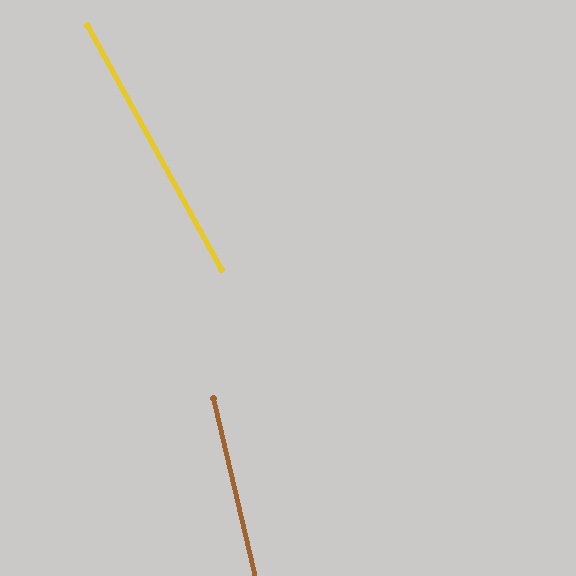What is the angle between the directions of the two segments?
Approximately 16 degrees.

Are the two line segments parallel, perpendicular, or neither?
Neither parallel nor perpendicular — they differ by about 16°.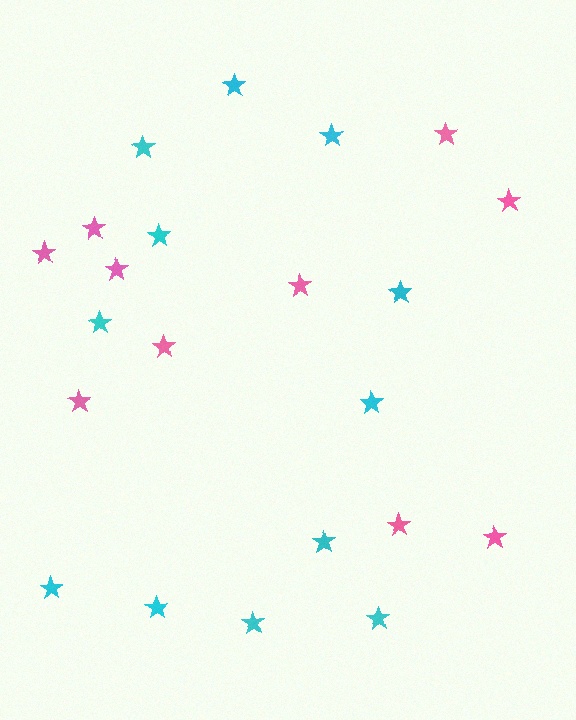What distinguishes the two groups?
There are 2 groups: one group of pink stars (10) and one group of cyan stars (12).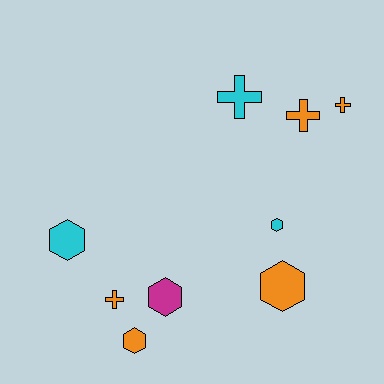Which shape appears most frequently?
Hexagon, with 5 objects.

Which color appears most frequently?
Orange, with 5 objects.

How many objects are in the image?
There are 9 objects.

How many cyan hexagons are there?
There are 2 cyan hexagons.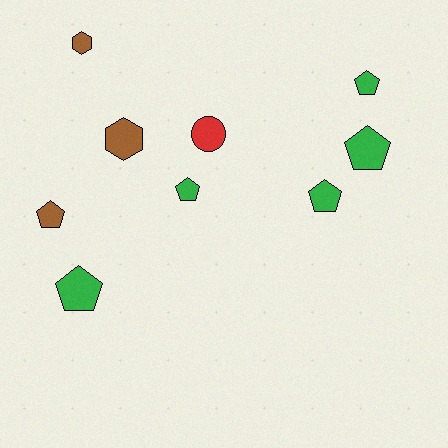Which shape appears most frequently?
Pentagon, with 6 objects.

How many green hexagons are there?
There are no green hexagons.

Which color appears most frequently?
Green, with 5 objects.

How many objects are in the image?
There are 9 objects.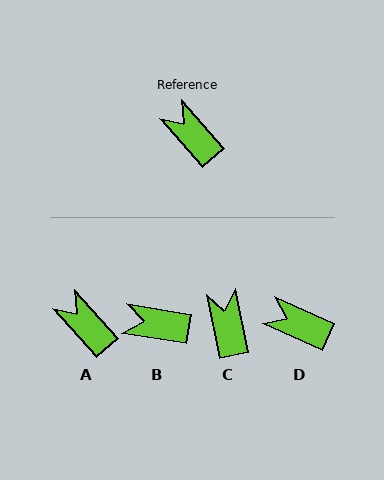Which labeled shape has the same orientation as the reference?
A.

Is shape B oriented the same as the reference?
No, it is off by about 39 degrees.